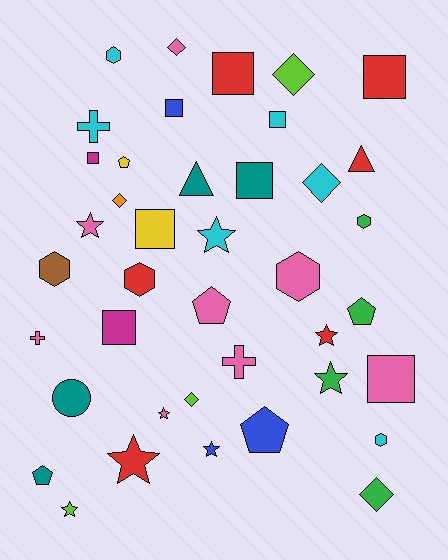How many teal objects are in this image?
There are 4 teal objects.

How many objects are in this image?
There are 40 objects.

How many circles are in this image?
There is 1 circle.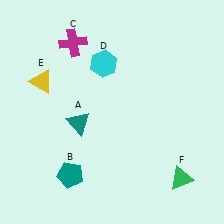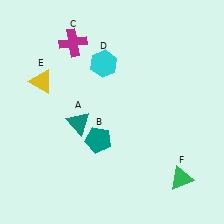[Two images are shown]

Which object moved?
The teal pentagon (B) moved up.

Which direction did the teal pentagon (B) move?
The teal pentagon (B) moved up.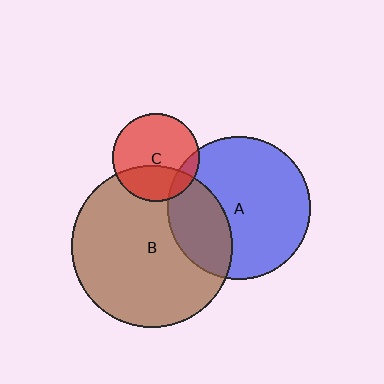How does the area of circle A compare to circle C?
Approximately 2.7 times.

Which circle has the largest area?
Circle B (brown).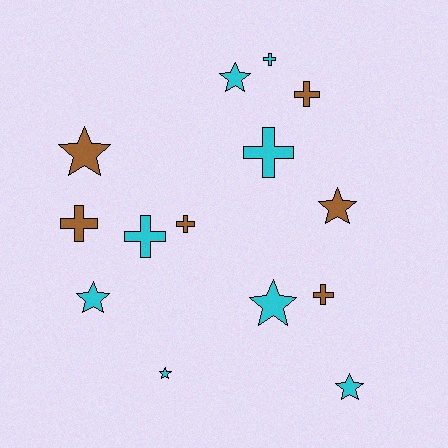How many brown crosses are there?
There are 4 brown crosses.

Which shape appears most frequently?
Cross, with 7 objects.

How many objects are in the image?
There are 14 objects.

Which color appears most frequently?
Cyan, with 8 objects.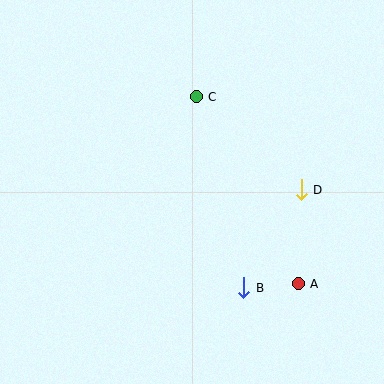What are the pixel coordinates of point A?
Point A is at (298, 284).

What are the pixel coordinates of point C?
Point C is at (196, 97).